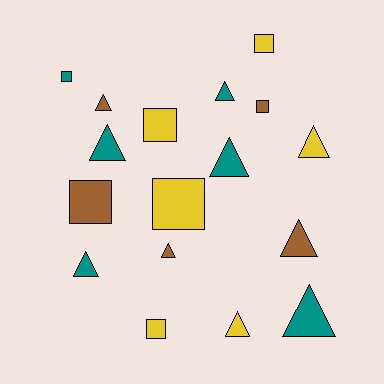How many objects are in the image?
There are 17 objects.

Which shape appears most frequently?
Triangle, with 10 objects.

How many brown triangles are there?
There are 3 brown triangles.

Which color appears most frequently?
Teal, with 6 objects.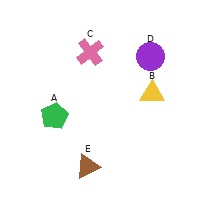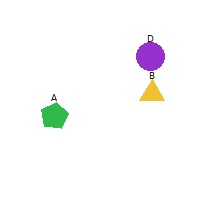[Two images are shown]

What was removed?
The pink cross (C), the brown triangle (E) were removed in Image 2.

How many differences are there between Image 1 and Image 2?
There are 2 differences between the two images.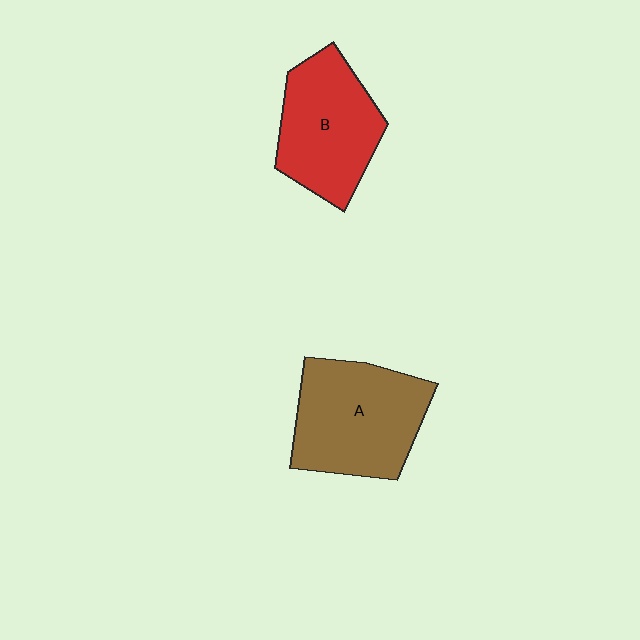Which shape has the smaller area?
Shape B (red).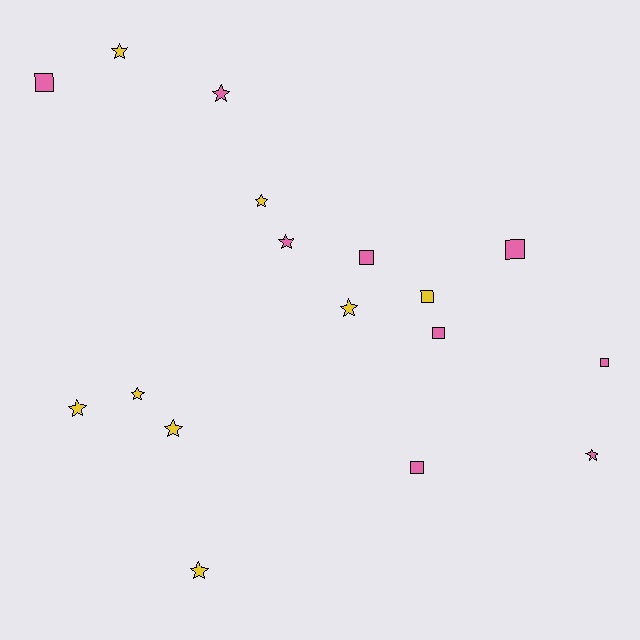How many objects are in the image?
There are 17 objects.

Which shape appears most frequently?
Star, with 10 objects.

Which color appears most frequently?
Pink, with 9 objects.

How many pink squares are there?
There are 6 pink squares.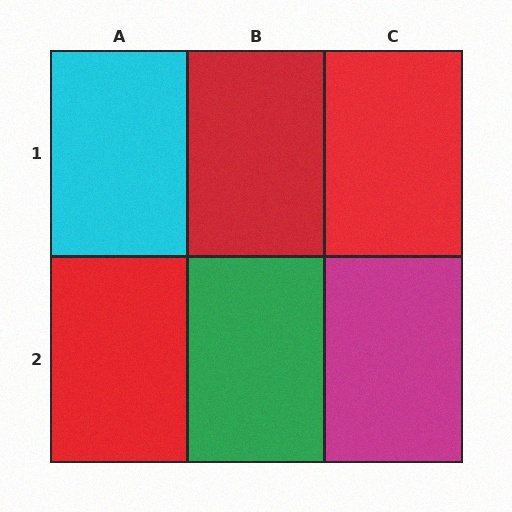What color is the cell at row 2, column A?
Red.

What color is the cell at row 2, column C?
Magenta.